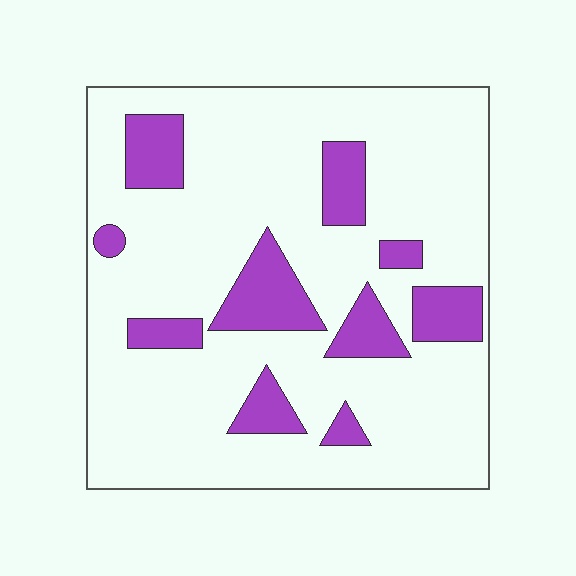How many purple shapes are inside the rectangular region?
10.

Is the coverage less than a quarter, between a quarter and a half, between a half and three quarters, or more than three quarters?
Less than a quarter.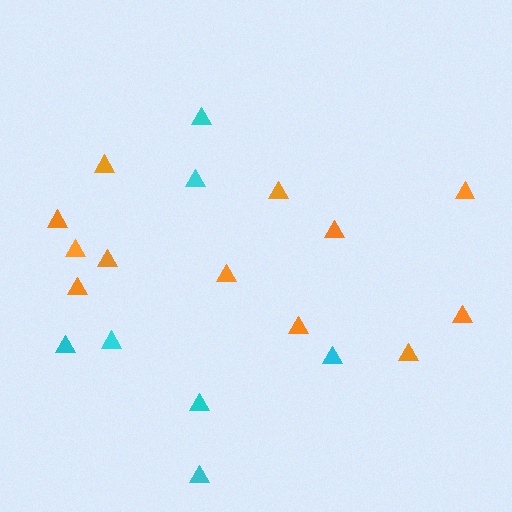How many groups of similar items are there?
There are 2 groups: one group of orange triangles (12) and one group of cyan triangles (7).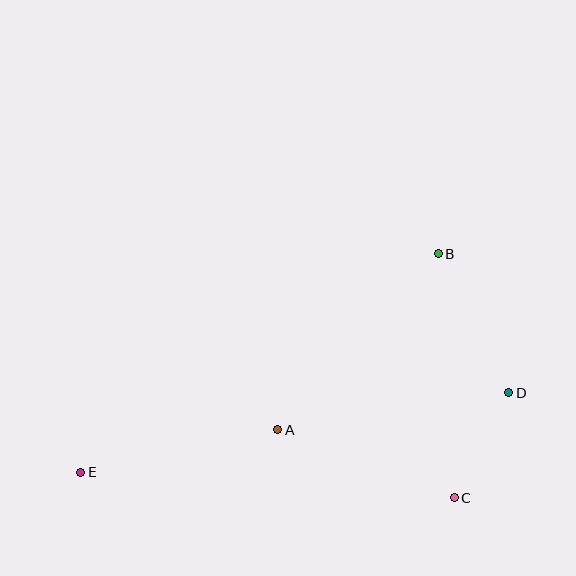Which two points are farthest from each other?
Points D and E are farthest from each other.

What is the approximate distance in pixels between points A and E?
The distance between A and E is approximately 202 pixels.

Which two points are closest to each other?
Points C and D are closest to each other.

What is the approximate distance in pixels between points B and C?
The distance between B and C is approximately 244 pixels.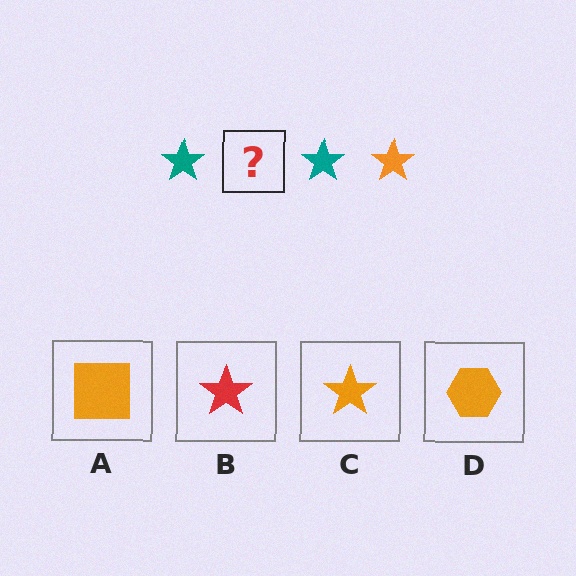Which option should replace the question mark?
Option C.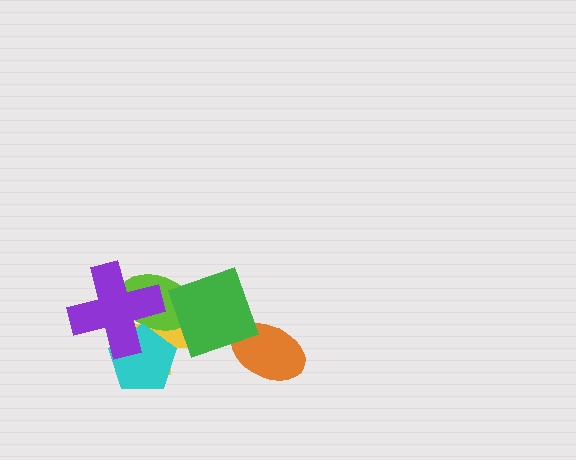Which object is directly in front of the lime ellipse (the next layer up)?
The cyan pentagon is directly in front of the lime ellipse.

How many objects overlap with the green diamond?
3 objects overlap with the green diamond.